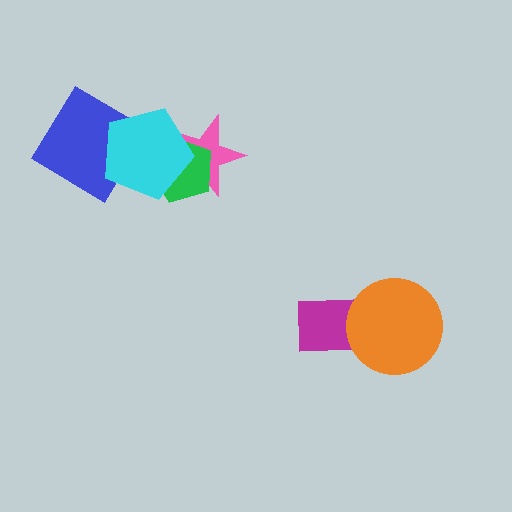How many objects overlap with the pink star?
2 objects overlap with the pink star.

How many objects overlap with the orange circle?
1 object overlaps with the orange circle.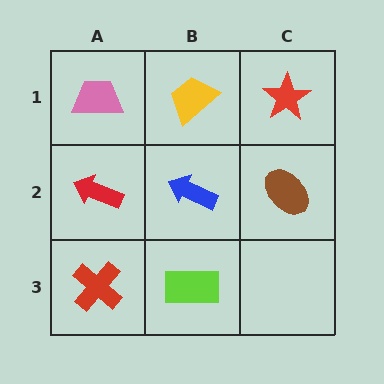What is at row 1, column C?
A red star.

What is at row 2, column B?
A blue arrow.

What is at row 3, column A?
A red cross.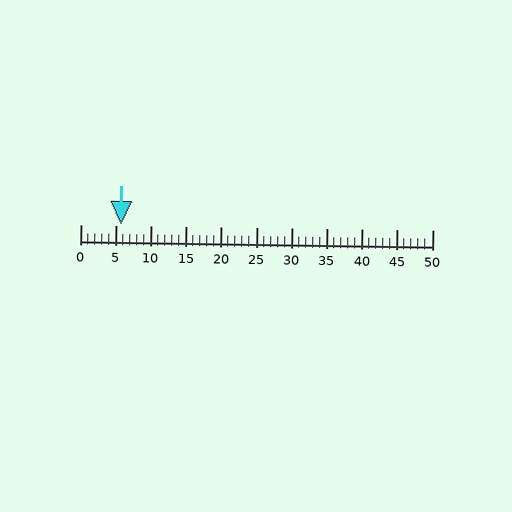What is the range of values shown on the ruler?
The ruler shows values from 0 to 50.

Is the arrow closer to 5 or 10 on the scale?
The arrow is closer to 5.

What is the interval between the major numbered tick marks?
The major tick marks are spaced 5 units apart.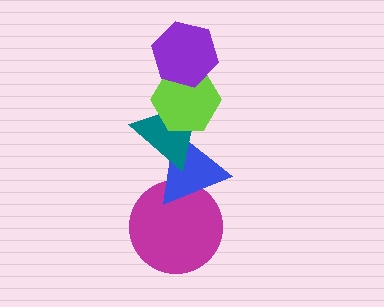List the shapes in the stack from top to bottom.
From top to bottom: the purple hexagon, the lime hexagon, the teal triangle, the blue triangle, the magenta circle.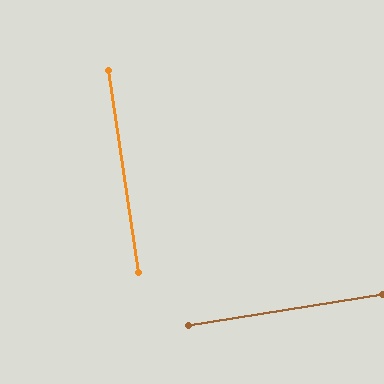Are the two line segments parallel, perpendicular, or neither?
Perpendicular — they meet at approximately 90°.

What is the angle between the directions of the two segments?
Approximately 90 degrees.